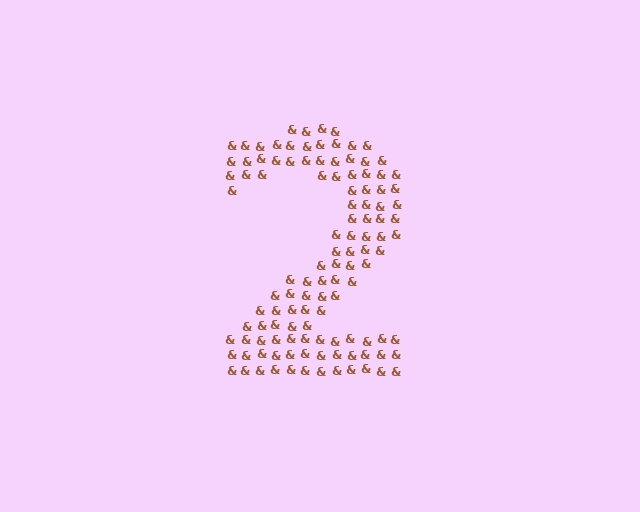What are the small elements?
The small elements are ampersands.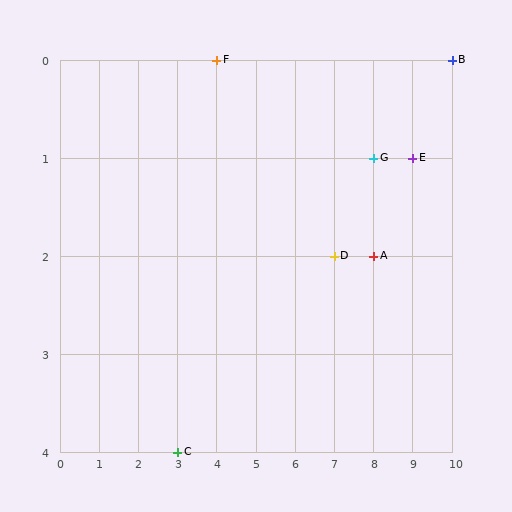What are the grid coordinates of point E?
Point E is at grid coordinates (9, 1).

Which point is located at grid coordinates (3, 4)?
Point C is at (3, 4).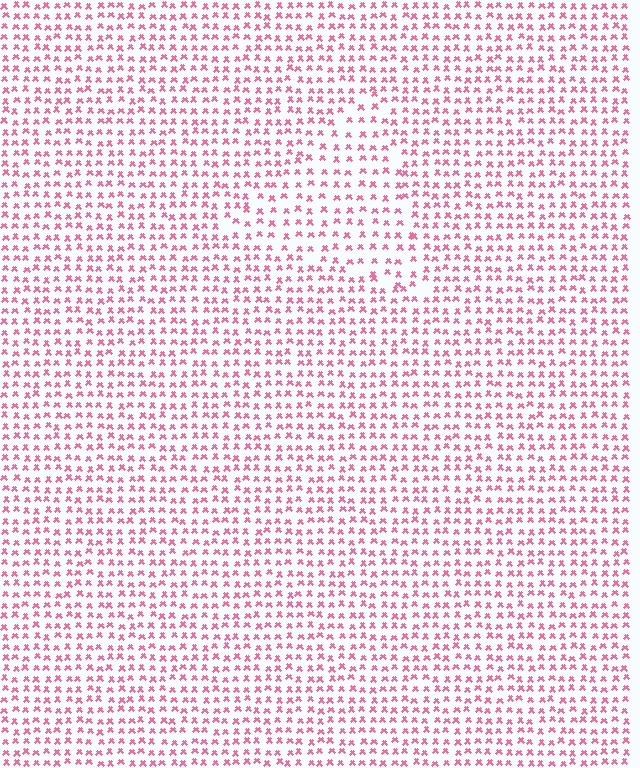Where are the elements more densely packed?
The elements are more densely packed outside the triangle boundary.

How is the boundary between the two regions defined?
The boundary is defined by a change in element density (approximately 1.5x ratio). All elements are the same color, size, and shape.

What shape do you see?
I see a triangle.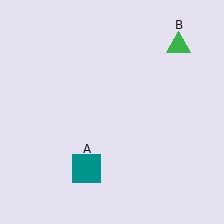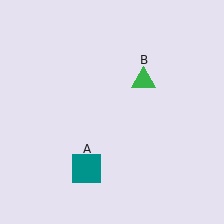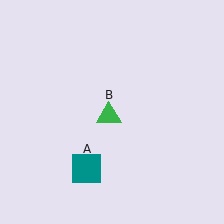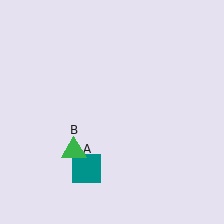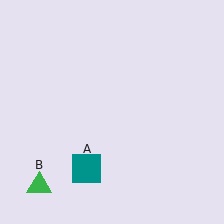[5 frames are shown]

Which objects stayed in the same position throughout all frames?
Teal square (object A) remained stationary.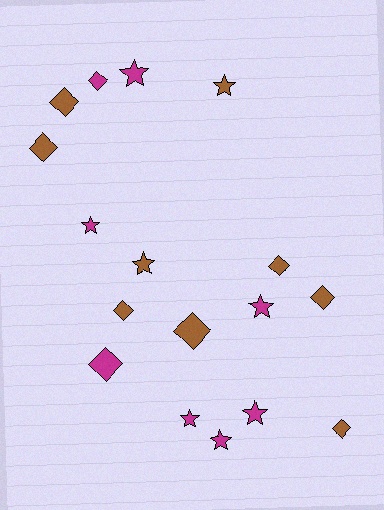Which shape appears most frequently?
Diamond, with 9 objects.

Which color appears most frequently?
Brown, with 9 objects.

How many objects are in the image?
There are 17 objects.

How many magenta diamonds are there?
There are 2 magenta diamonds.